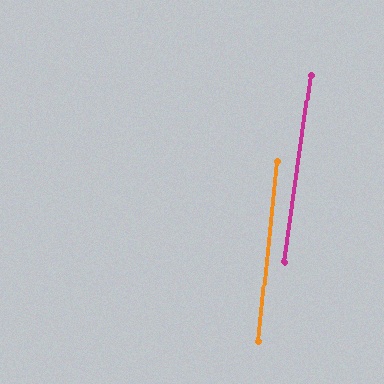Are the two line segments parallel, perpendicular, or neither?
Parallel — their directions differ by only 1.8°.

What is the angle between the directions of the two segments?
Approximately 2 degrees.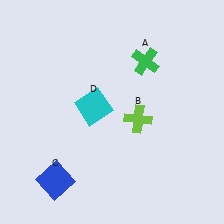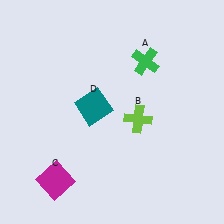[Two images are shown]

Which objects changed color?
C changed from blue to magenta. D changed from cyan to teal.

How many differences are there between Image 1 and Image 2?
There are 2 differences between the two images.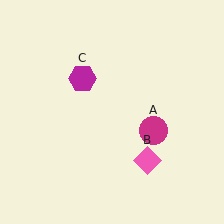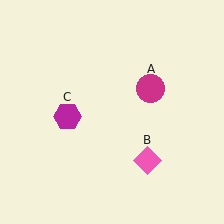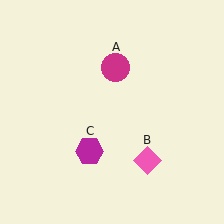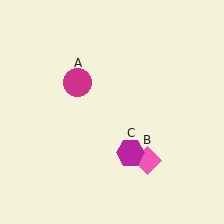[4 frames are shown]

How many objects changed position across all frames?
2 objects changed position: magenta circle (object A), magenta hexagon (object C).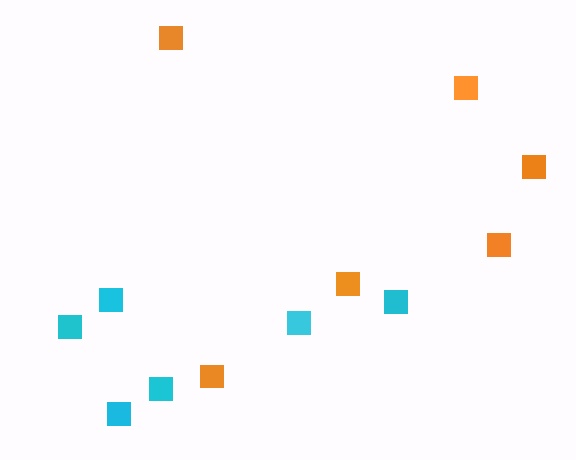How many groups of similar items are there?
There are 2 groups: one group of cyan squares (6) and one group of orange squares (6).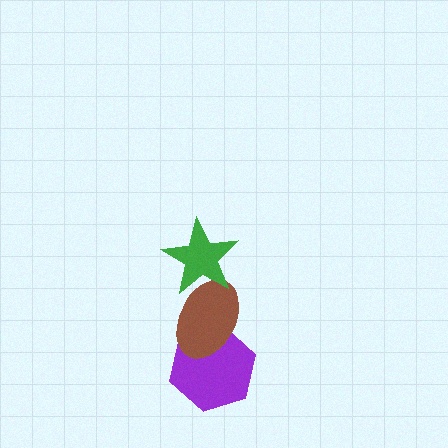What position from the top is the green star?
The green star is 1st from the top.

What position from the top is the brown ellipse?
The brown ellipse is 2nd from the top.